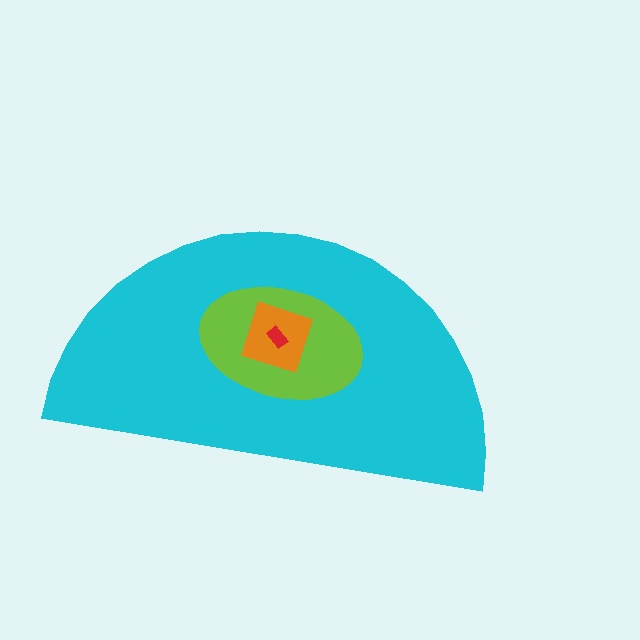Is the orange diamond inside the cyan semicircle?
Yes.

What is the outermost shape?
The cyan semicircle.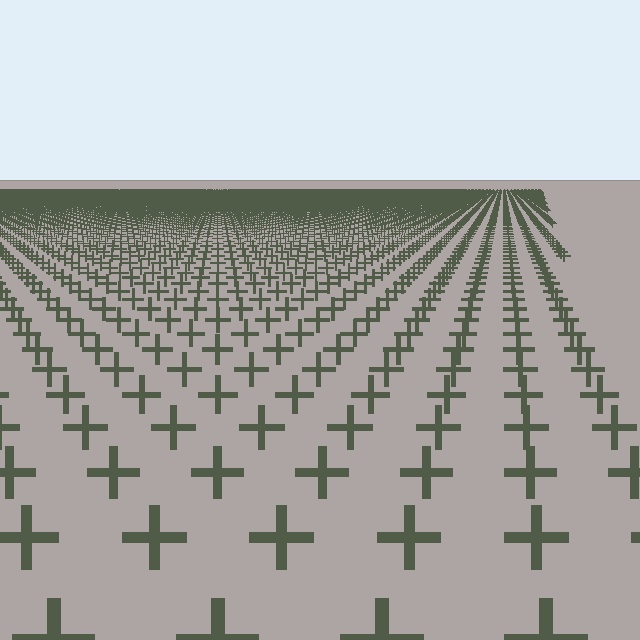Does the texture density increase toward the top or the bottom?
Density increases toward the top.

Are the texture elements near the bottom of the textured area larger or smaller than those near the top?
Larger. Near the bottom, elements are closer to the viewer and appear at a bigger on-screen size.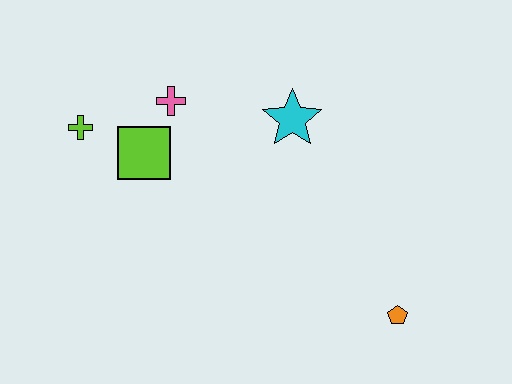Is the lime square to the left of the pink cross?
Yes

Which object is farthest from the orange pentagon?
The lime cross is farthest from the orange pentagon.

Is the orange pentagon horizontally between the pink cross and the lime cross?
No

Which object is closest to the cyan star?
The pink cross is closest to the cyan star.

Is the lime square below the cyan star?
Yes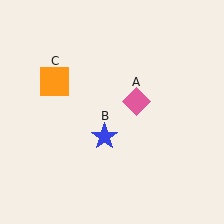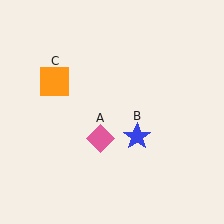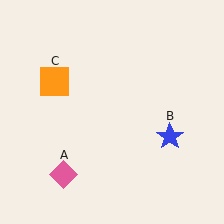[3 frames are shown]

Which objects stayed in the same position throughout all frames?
Orange square (object C) remained stationary.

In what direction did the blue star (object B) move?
The blue star (object B) moved right.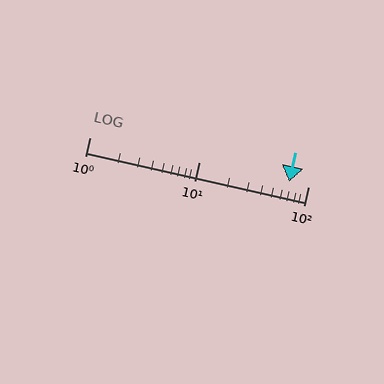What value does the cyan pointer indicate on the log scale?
The pointer indicates approximately 67.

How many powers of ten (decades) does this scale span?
The scale spans 2 decades, from 1 to 100.